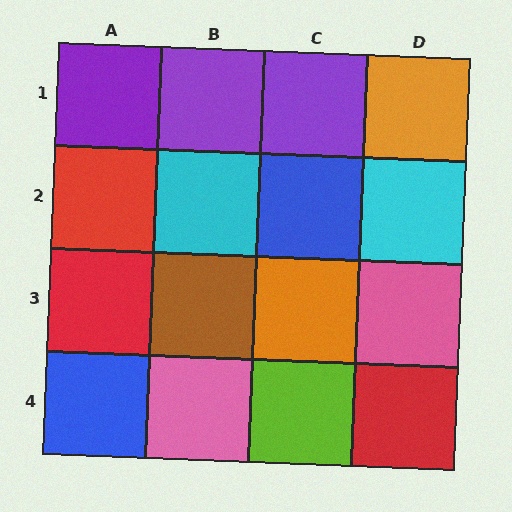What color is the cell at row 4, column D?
Red.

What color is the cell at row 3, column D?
Pink.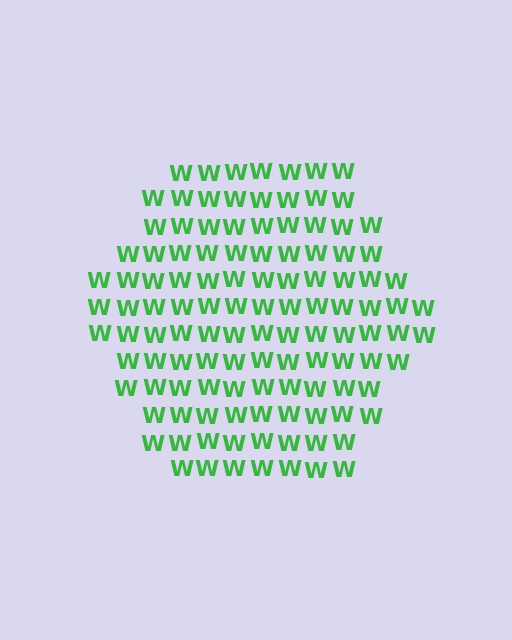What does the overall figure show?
The overall figure shows a hexagon.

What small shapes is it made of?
It is made of small letter W's.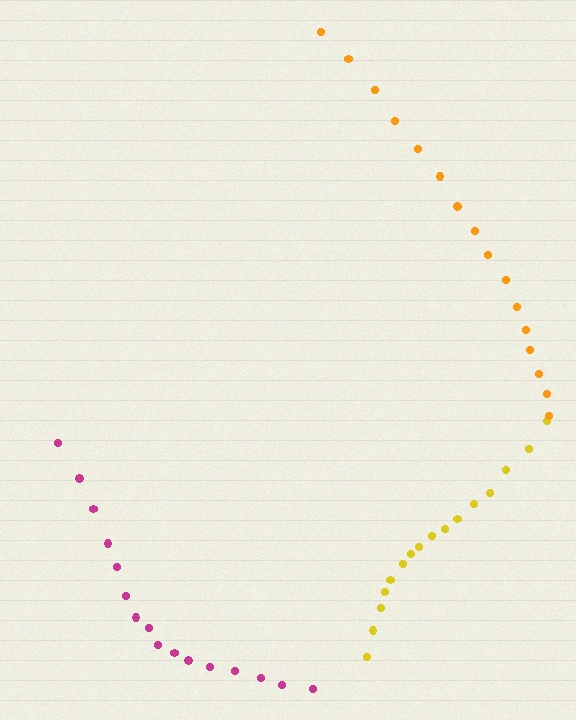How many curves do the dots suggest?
There are 3 distinct paths.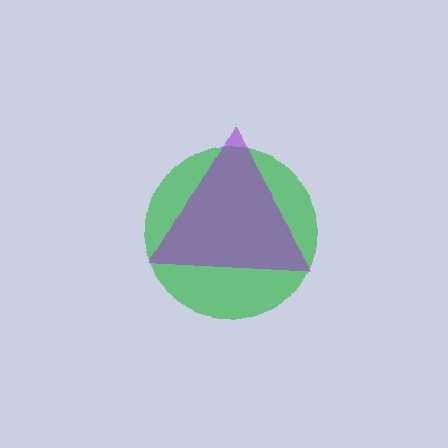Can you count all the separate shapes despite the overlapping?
Yes, there are 2 separate shapes.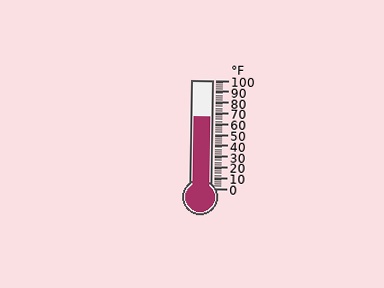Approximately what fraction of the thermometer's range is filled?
The thermometer is filled to approximately 65% of its range.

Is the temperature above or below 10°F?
The temperature is above 10°F.